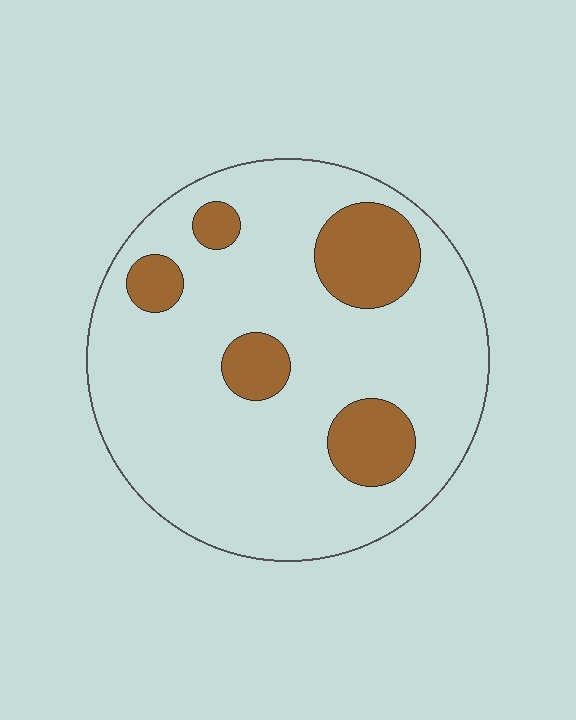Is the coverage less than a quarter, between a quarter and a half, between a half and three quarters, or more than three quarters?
Less than a quarter.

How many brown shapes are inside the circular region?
5.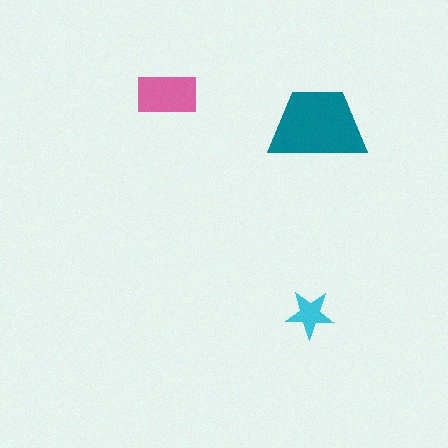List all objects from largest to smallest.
The teal trapezoid, the pink rectangle, the cyan star.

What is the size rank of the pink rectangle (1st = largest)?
2nd.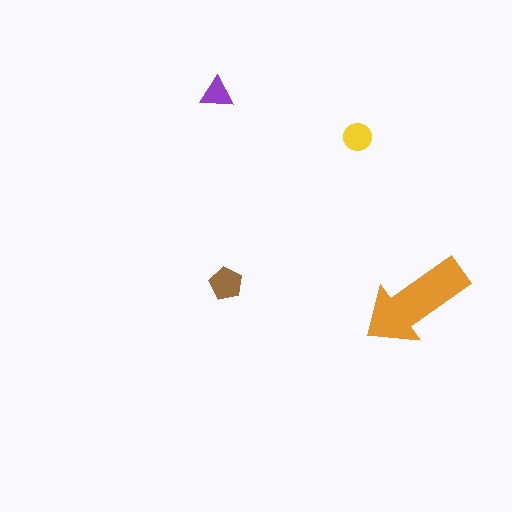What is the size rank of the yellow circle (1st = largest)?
3rd.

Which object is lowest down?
The orange arrow is bottommost.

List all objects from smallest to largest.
The purple triangle, the yellow circle, the brown pentagon, the orange arrow.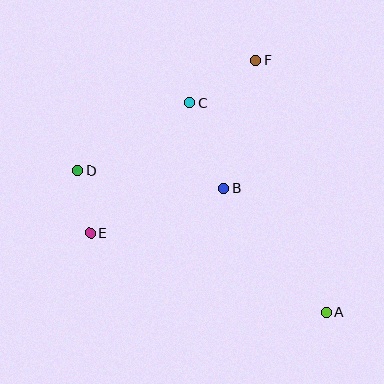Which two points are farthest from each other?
Points A and D are farthest from each other.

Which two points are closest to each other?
Points D and E are closest to each other.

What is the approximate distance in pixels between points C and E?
The distance between C and E is approximately 164 pixels.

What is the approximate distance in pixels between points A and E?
The distance between A and E is approximately 249 pixels.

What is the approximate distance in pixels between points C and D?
The distance between C and D is approximately 131 pixels.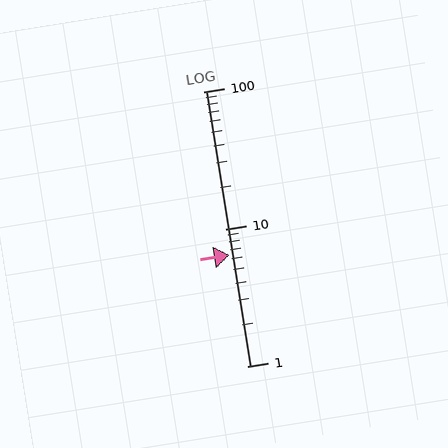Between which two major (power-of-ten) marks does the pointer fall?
The pointer is between 1 and 10.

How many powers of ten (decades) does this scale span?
The scale spans 2 decades, from 1 to 100.